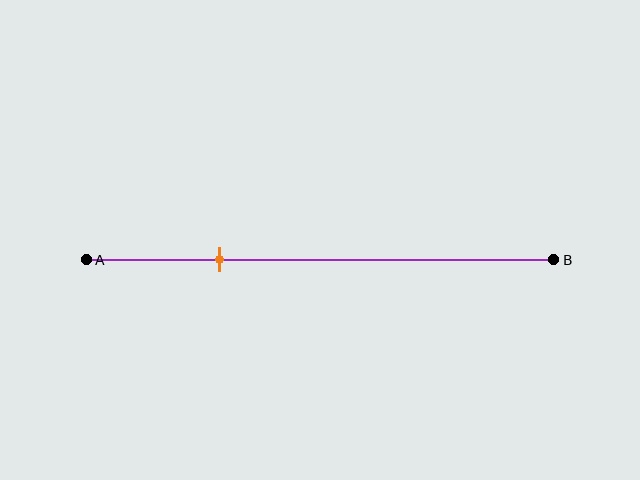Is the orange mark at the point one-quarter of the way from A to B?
No, the mark is at about 30% from A, not at the 25% one-quarter point.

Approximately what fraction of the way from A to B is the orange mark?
The orange mark is approximately 30% of the way from A to B.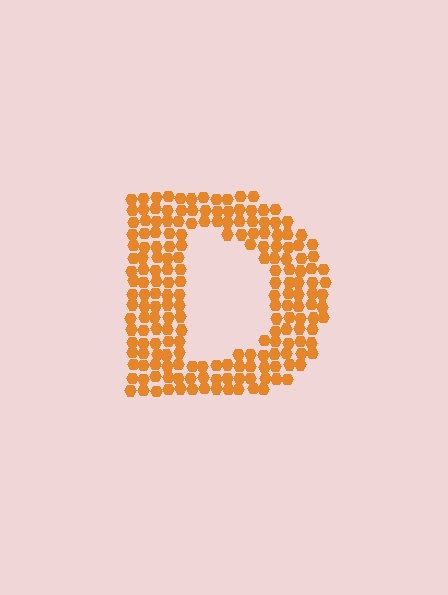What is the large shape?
The large shape is the letter D.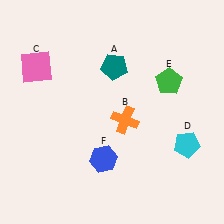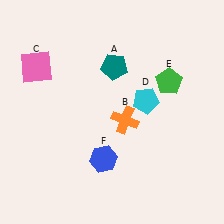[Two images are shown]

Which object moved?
The cyan pentagon (D) moved up.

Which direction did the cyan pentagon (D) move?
The cyan pentagon (D) moved up.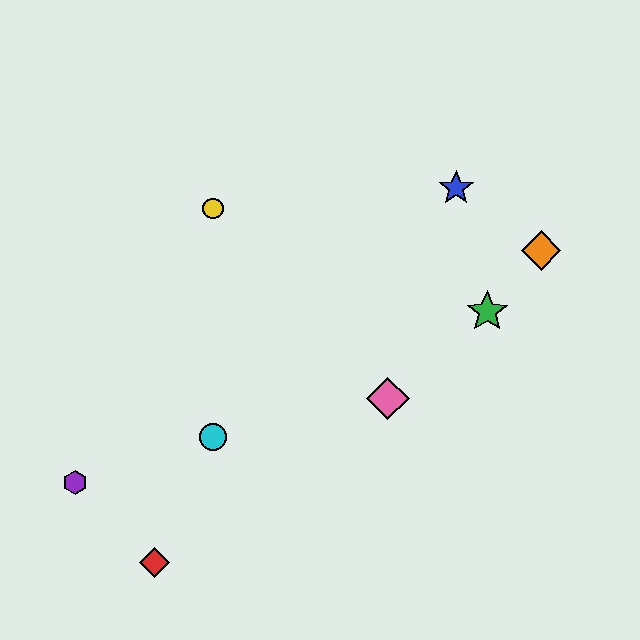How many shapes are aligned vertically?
2 shapes (the yellow circle, the cyan circle) are aligned vertically.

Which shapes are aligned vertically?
The yellow circle, the cyan circle are aligned vertically.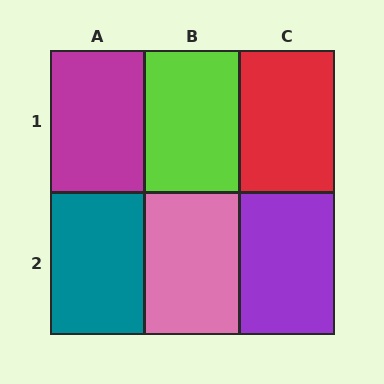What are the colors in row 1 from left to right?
Magenta, lime, red.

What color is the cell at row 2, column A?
Teal.